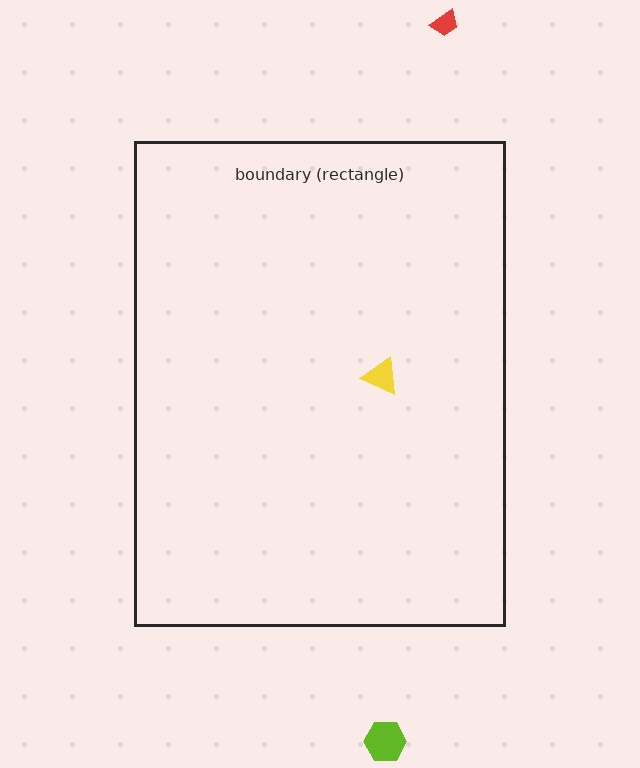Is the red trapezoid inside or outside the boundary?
Outside.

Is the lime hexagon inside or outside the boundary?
Outside.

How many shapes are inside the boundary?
1 inside, 2 outside.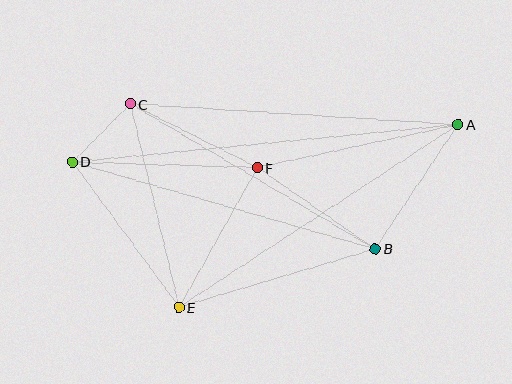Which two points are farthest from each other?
Points A and D are farthest from each other.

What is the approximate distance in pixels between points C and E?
The distance between C and E is approximately 209 pixels.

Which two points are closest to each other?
Points C and D are closest to each other.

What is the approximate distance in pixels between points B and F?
The distance between B and F is approximately 143 pixels.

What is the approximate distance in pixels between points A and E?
The distance between A and E is approximately 334 pixels.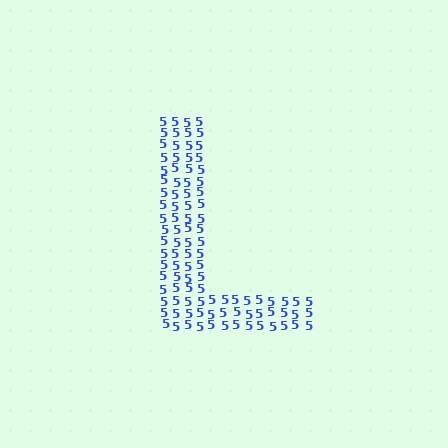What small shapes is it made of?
It is made of small digit 5's.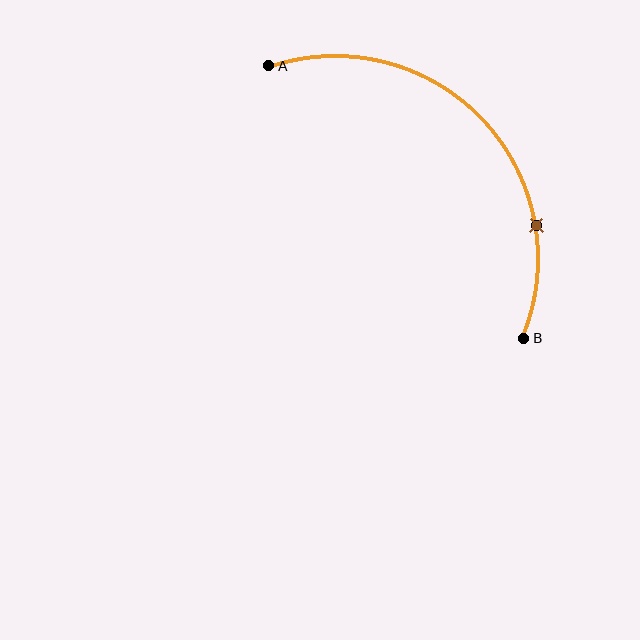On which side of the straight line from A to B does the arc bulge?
The arc bulges above and to the right of the straight line connecting A and B.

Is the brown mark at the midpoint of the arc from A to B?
No. The brown mark lies on the arc but is closer to endpoint B. The arc midpoint would be at the point on the curve equidistant along the arc from both A and B.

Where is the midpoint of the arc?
The arc midpoint is the point on the curve farthest from the straight line joining A and B. It sits above and to the right of that line.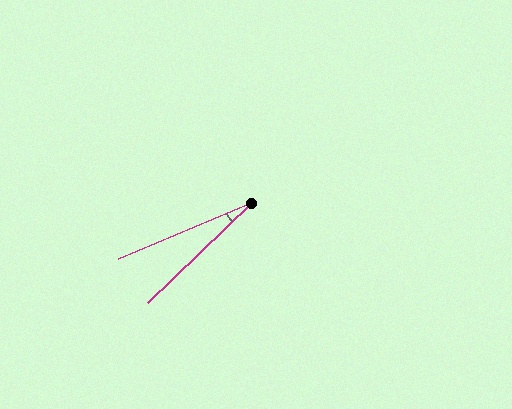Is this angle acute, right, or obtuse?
It is acute.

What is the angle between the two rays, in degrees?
Approximately 21 degrees.